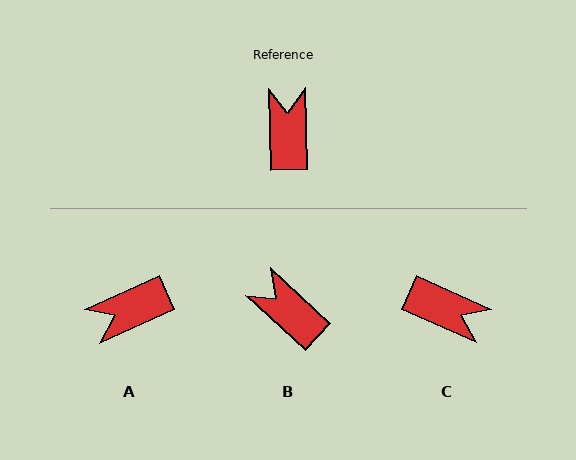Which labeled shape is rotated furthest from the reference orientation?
C, about 115 degrees away.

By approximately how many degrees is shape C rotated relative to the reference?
Approximately 115 degrees clockwise.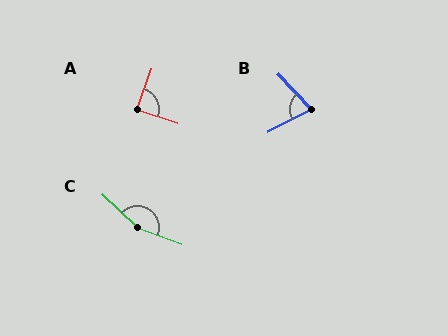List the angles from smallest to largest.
B (75°), A (88°), C (156°).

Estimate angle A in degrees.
Approximately 88 degrees.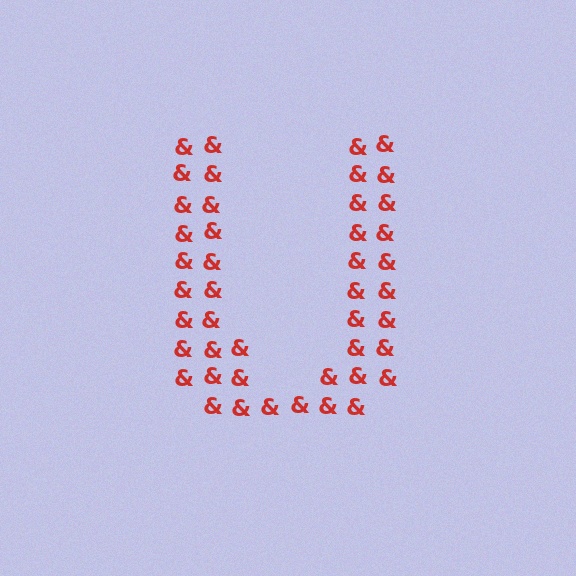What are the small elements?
The small elements are ampersands.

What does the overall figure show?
The overall figure shows the letter U.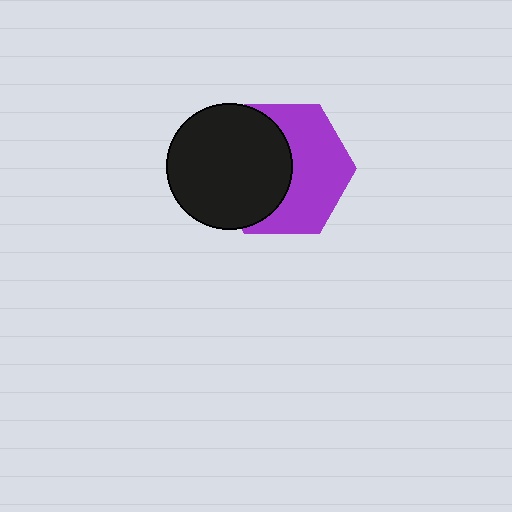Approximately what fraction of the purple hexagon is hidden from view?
Roughly 47% of the purple hexagon is hidden behind the black circle.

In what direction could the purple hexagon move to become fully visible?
The purple hexagon could move right. That would shift it out from behind the black circle entirely.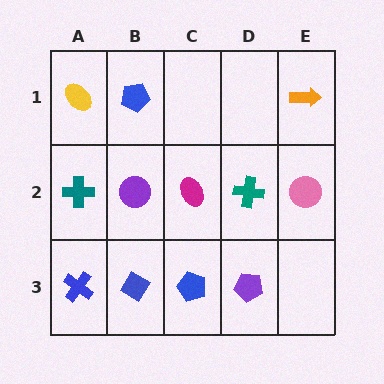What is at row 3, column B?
A blue diamond.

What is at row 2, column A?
A teal cross.